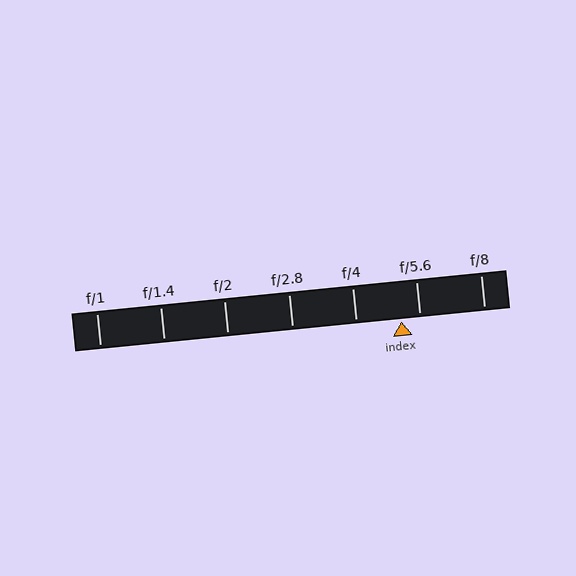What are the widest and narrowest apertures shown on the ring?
The widest aperture shown is f/1 and the narrowest is f/8.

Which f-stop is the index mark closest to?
The index mark is closest to f/5.6.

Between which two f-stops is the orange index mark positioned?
The index mark is between f/4 and f/5.6.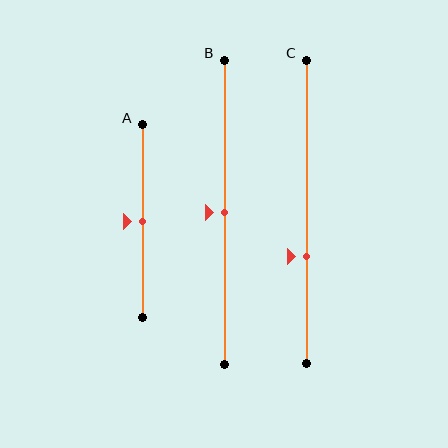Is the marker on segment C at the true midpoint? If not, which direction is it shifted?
No, the marker on segment C is shifted downward by about 15% of the segment length.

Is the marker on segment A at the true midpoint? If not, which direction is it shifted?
Yes, the marker on segment A is at the true midpoint.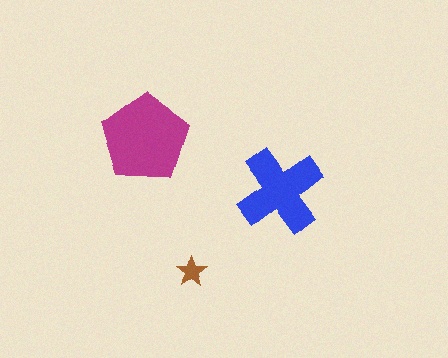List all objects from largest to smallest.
The magenta pentagon, the blue cross, the brown star.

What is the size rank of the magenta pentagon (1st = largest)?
1st.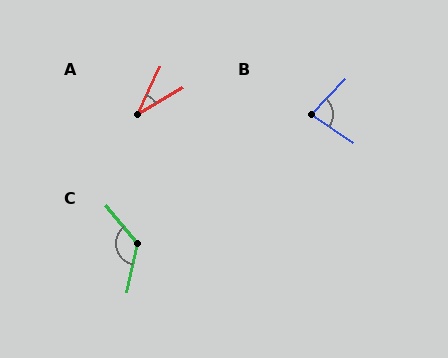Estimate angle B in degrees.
Approximately 81 degrees.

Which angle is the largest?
C, at approximately 128 degrees.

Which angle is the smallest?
A, at approximately 35 degrees.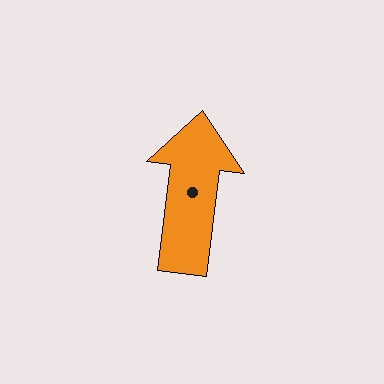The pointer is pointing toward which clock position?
Roughly 12 o'clock.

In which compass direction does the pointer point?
North.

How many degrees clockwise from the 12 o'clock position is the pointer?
Approximately 7 degrees.